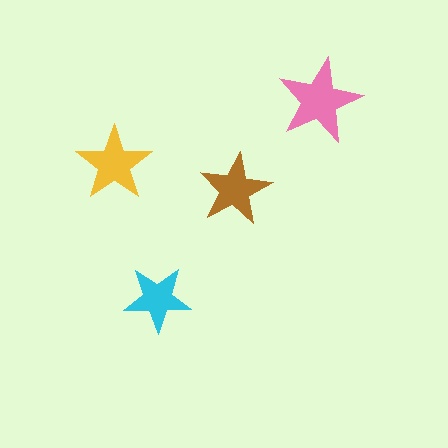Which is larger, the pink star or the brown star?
The pink one.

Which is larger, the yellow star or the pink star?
The pink one.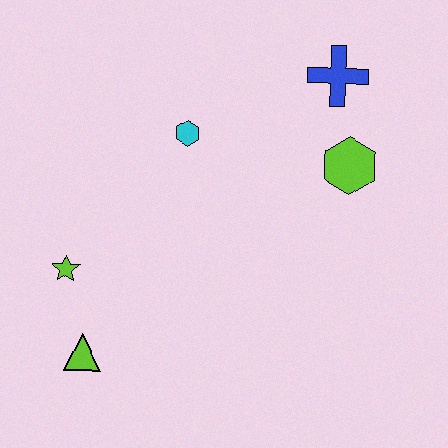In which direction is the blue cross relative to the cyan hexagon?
The blue cross is to the right of the cyan hexagon.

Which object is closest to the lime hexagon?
The blue cross is closest to the lime hexagon.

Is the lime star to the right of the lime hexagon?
No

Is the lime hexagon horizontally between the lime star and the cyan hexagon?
No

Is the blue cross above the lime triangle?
Yes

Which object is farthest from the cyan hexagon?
The lime triangle is farthest from the cyan hexagon.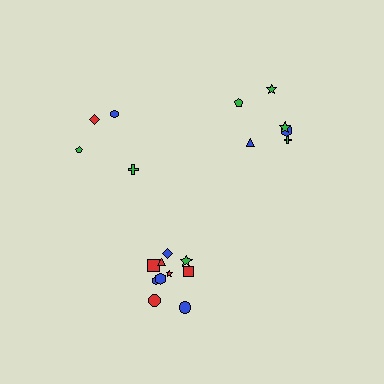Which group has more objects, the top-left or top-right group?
The top-right group.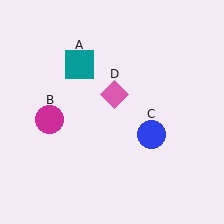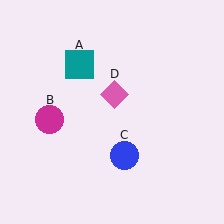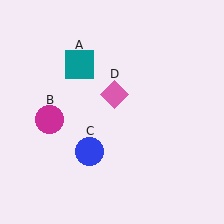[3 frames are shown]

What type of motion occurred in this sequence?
The blue circle (object C) rotated clockwise around the center of the scene.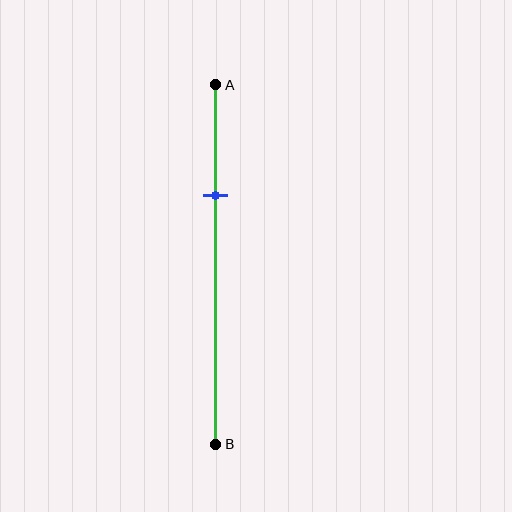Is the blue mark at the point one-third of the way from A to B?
Yes, the mark is approximately at the one-third point.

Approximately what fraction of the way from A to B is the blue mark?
The blue mark is approximately 30% of the way from A to B.